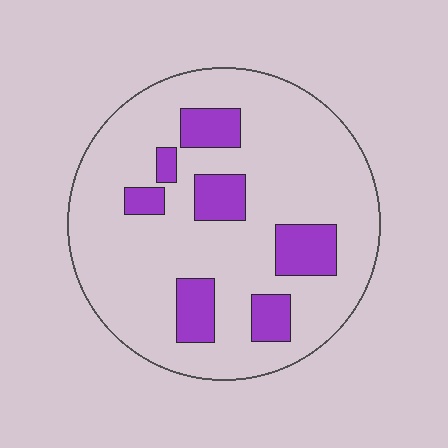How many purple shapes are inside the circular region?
7.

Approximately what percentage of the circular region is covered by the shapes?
Approximately 20%.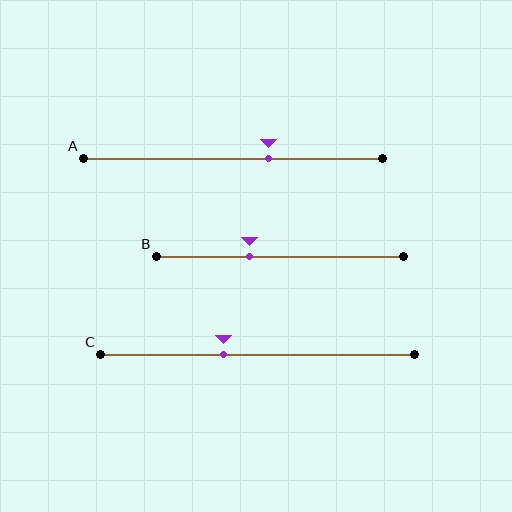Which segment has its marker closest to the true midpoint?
Segment C has its marker closest to the true midpoint.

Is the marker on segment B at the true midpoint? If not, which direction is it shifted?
No, the marker on segment B is shifted to the left by about 12% of the segment length.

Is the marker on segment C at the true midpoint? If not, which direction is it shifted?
No, the marker on segment C is shifted to the left by about 11% of the segment length.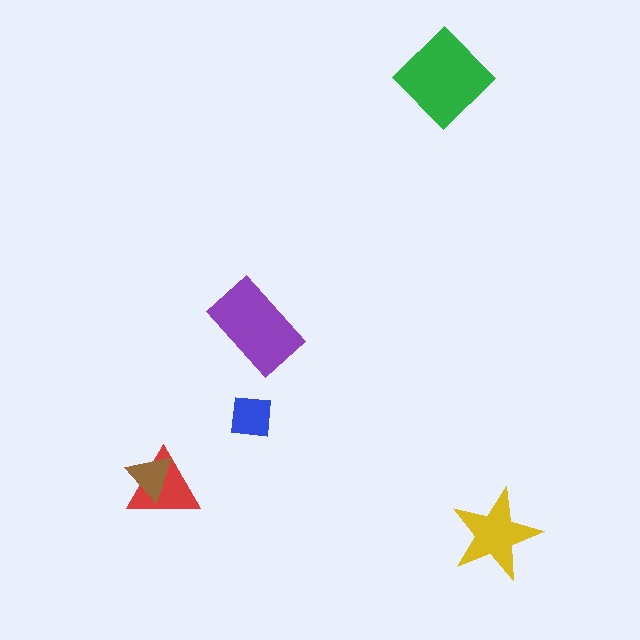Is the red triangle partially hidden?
Yes, it is partially covered by another shape.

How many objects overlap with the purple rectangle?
0 objects overlap with the purple rectangle.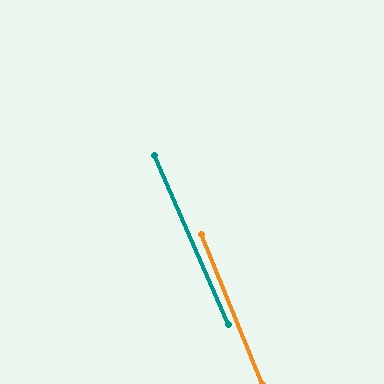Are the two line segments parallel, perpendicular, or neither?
Parallel — their directions differ by only 1.4°.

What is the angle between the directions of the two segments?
Approximately 1 degree.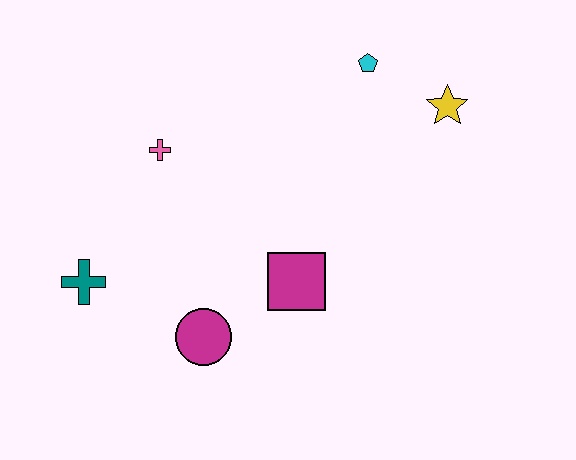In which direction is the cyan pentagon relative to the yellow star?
The cyan pentagon is to the left of the yellow star.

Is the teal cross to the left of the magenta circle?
Yes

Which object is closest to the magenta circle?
The magenta square is closest to the magenta circle.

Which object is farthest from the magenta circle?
The yellow star is farthest from the magenta circle.